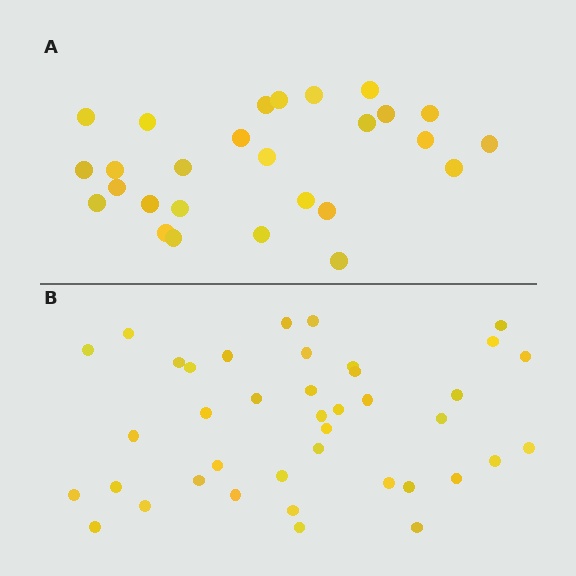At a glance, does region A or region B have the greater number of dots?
Region B (the bottom region) has more dots.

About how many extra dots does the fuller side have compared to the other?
Region B has approximately 15 more dots than region A.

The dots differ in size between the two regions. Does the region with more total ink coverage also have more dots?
No. Region A has more total ink coverage because its dots are larger, but region B actually contains more individual dots. Total area can be misleading — the number of items is what matters here.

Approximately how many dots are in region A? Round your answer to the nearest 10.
About 30 dots. (The exact count is 27, which rounds to 30.)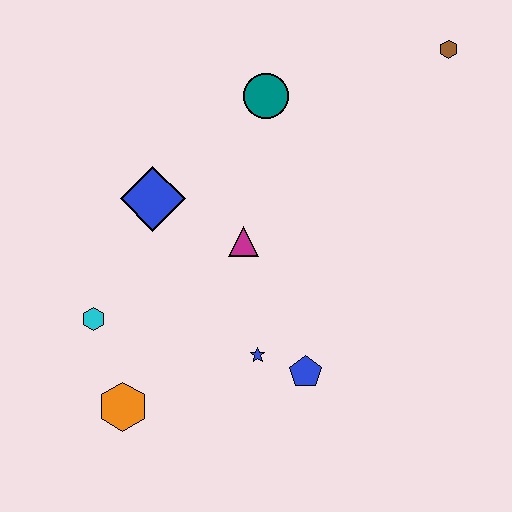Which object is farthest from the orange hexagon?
The brown hexagon is farthest from the orange hexagon.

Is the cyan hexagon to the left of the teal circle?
Yes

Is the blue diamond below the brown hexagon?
Yes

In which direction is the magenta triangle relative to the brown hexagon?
The magenta triangle is to the left of the brown hexagon.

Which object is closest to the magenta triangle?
The blue diamond is closest to the magenta triangle.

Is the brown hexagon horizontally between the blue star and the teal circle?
No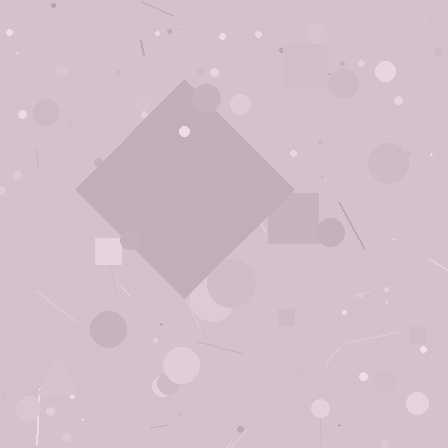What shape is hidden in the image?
A diamond is hidden in the image.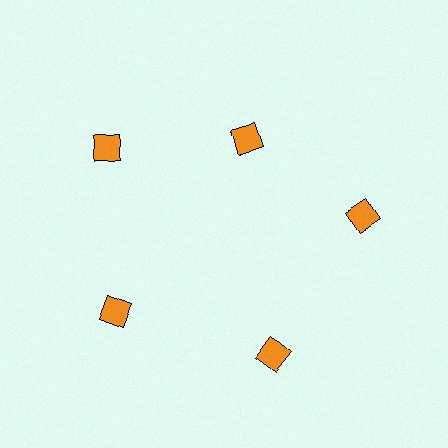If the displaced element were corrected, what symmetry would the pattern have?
It would have 5-fold rotational symmetry — the pattern would map onto itself every 72 degrees.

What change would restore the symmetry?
The symmetry would be restored by moving it outward, back onto the ring so that all 5 diamonds sit at equal angles and equal distance from the center.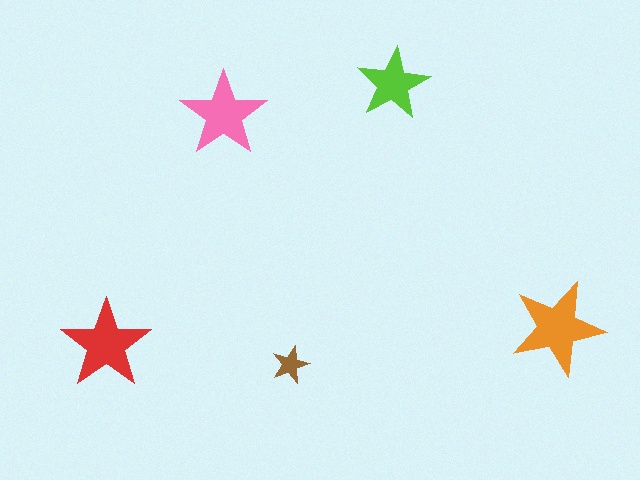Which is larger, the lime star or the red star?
The red one.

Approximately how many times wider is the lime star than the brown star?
About 2 times wider.